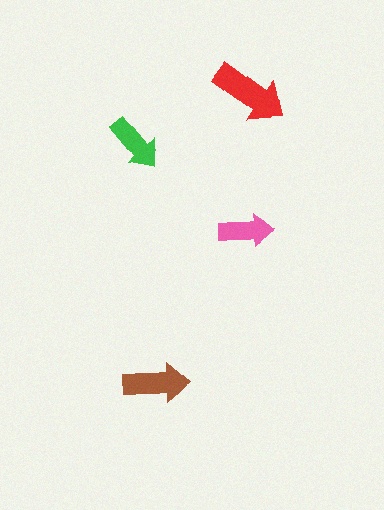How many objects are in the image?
There are 4 objects in the image.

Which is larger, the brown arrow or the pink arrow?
The brown one.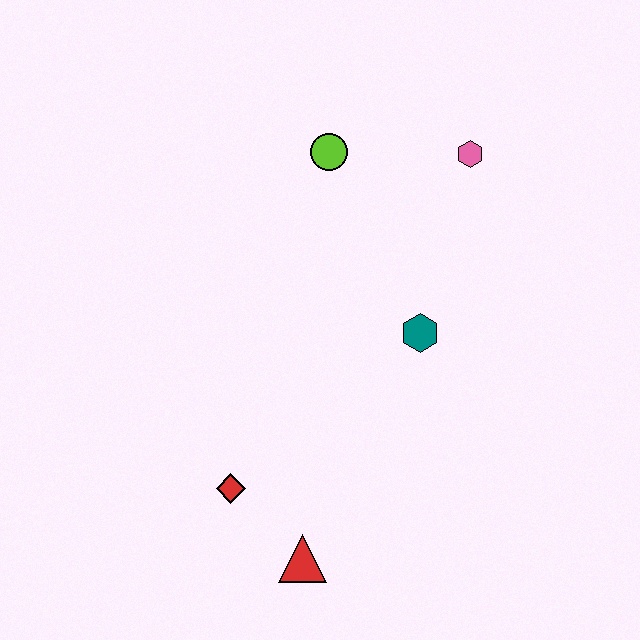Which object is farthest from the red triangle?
The pink hexagon is farthest from the red triangle.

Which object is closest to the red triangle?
The red diamond is closest to the red triangle.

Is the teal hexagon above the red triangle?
Yes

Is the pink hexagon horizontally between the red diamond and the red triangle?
No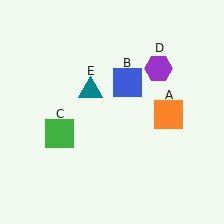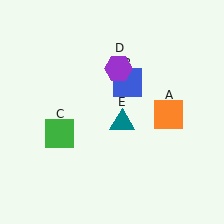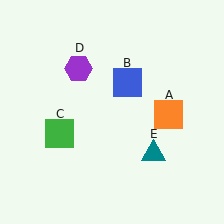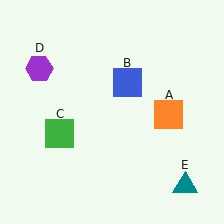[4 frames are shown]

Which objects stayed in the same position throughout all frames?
Orange square (object A) and blue square (object B) and green square (object C) remained stationary.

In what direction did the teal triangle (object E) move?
The teal triangle (object E) moved down and to the right.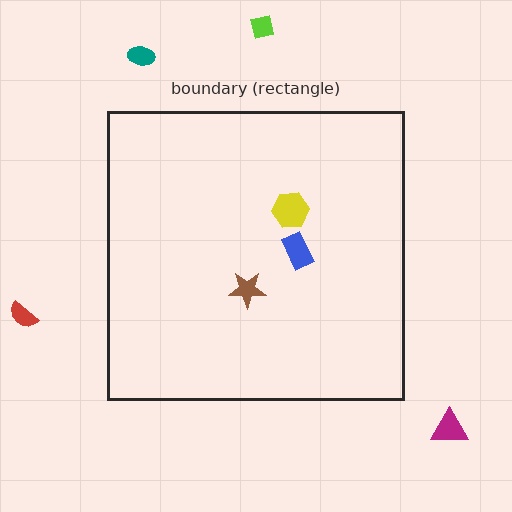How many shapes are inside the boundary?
3 inside, 4 outside.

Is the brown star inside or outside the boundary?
Inside.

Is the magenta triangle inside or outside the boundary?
Outside.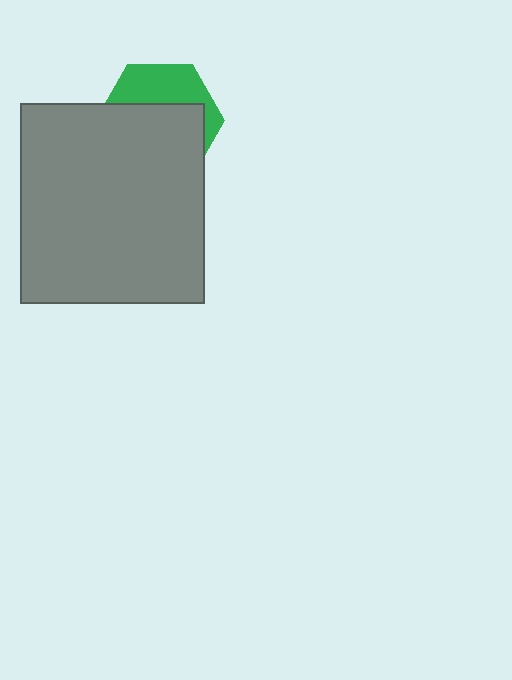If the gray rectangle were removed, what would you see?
You would see the complete green hexagon.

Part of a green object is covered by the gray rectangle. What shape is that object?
It is a hexagon.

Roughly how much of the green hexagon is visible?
A small part of it is visible (roughly 37%).